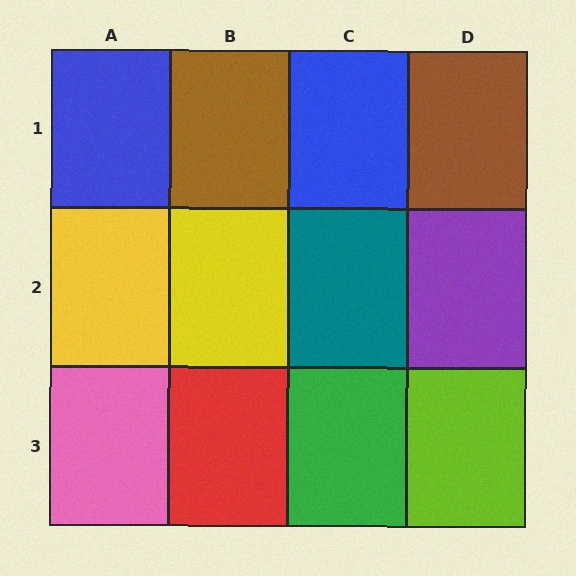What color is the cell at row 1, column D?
Brown.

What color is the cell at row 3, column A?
Pink.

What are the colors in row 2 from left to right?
Yellow, yellow, teal, purple.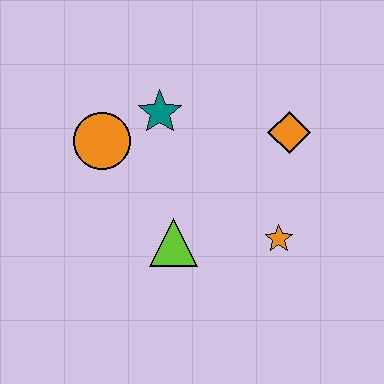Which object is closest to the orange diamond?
The orange star is closest to the orange diamond.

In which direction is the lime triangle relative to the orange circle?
The lime triangle is below the orange circle.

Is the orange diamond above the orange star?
Yes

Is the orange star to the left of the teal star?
No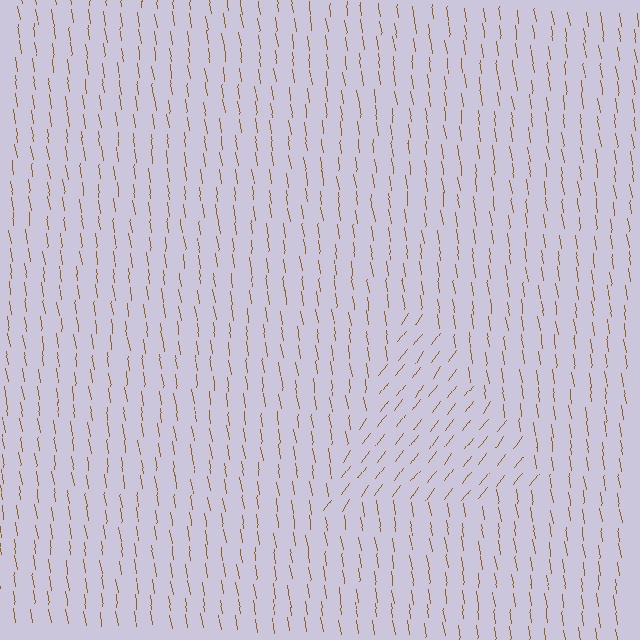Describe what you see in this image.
The image is filled with small brown line segments. A triangle region in the image has lines oriented differently from the surrounding lines, creating a visible texture boundary.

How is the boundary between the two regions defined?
The boundary is defined purely by a change in line orientation (approximately 45 degrees difference). All lines are the same color and thickness.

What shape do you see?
I see a triangle.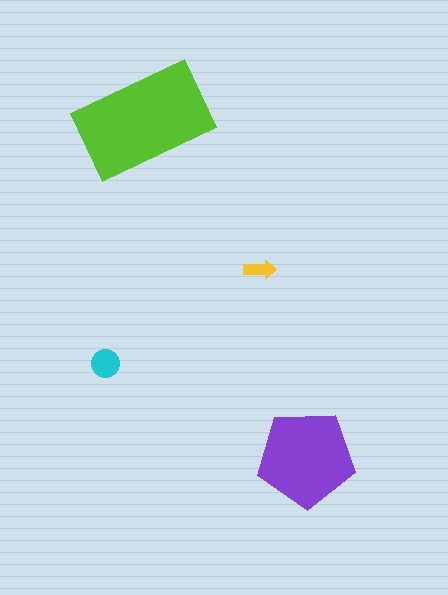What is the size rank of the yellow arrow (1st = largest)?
4th.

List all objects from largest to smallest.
The lime rectangle, the purple pentagon, the cyan circle, the yellow arrow.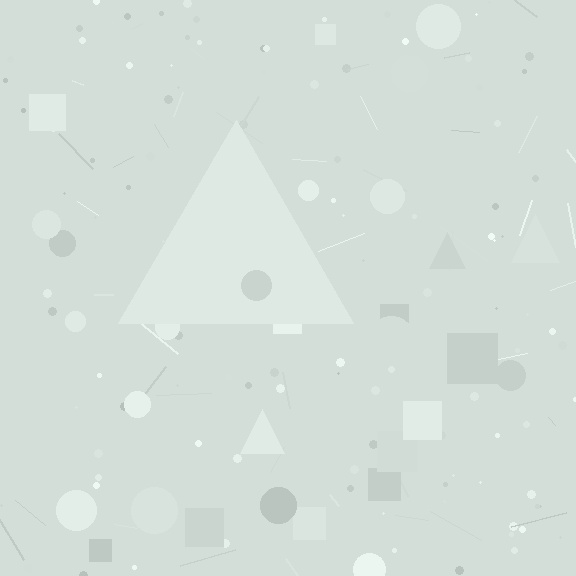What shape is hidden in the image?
A triangle is hidden in the image.